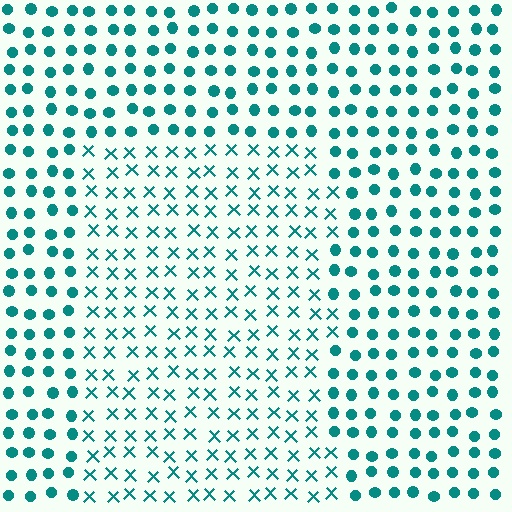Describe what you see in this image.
The image is filled with small teal elements arranged in a uniform grid. A rectangle-shaped region contains X marks, while the surrounding area contains circles. The boundary is defined purely by the change in element shape.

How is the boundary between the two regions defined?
The boundary is defined by a change in element shape: X marks inside vs. circles outside. All elements share the same color and spacing.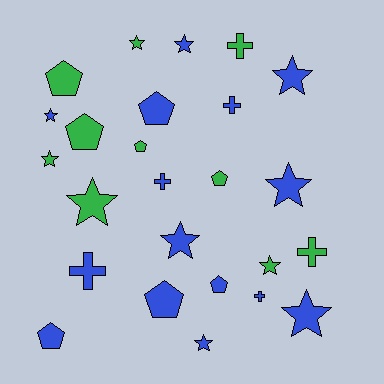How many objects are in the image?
There are 25 objects.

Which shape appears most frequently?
Star, with 11 objects.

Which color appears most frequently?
Blue, with 15 objects.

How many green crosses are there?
There are 2 green crosses.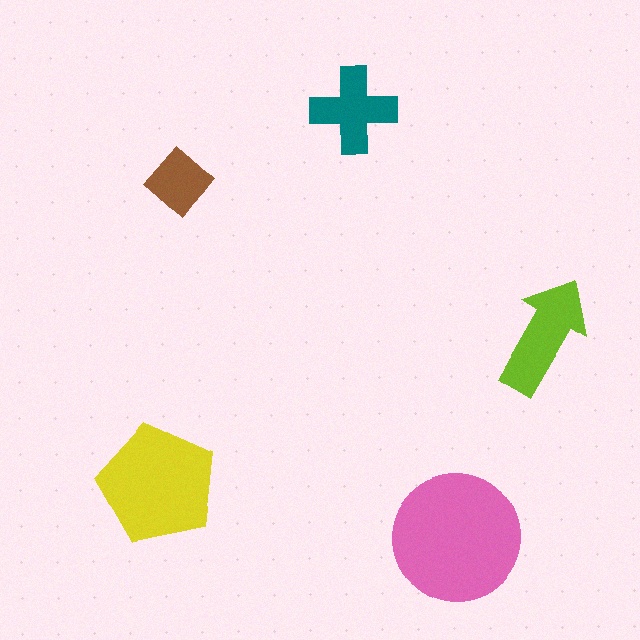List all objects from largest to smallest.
The pink circle, the yellow pentagon, the lime arrow, the teal cross, the brown diamond.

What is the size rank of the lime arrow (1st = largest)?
3rd.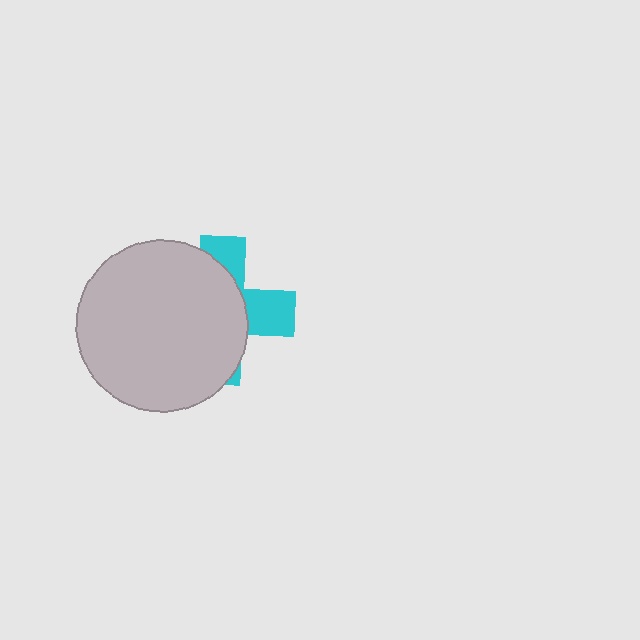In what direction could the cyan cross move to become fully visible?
The cyan cross could move right. That would shift it out from behind the light gray circle entirely.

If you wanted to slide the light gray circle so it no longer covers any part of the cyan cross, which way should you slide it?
Slide it left — that is the most direct way to separate the two shapes.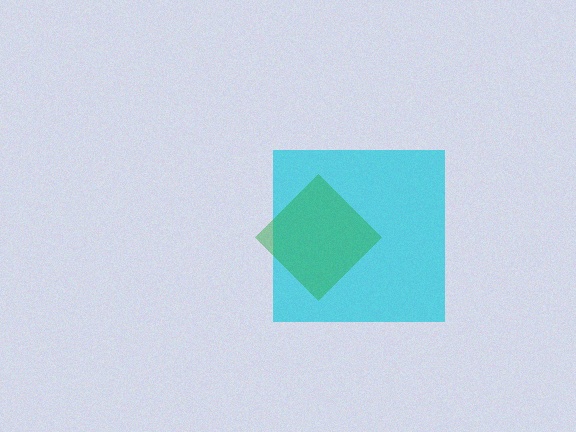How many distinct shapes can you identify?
There are 2 distinct shapes: a cyan square, a green diamond.